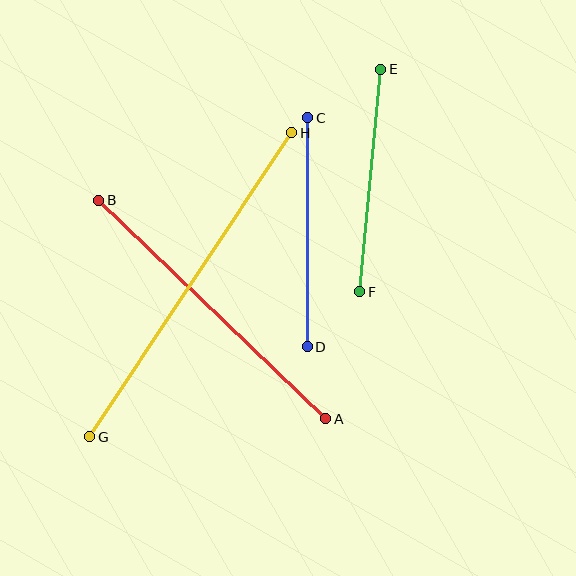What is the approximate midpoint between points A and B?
The midpoint is at approximately (212, 310) pixels.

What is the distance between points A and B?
The distance is approximately 315 pixels.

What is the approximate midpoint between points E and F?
The midpoint is at approximately (370, 180) pixels.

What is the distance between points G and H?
The distance is approximately 365 pixels.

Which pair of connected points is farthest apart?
Points G and H are farthest apart.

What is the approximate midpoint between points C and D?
The midpoint is at approximately (307, 232) pixels.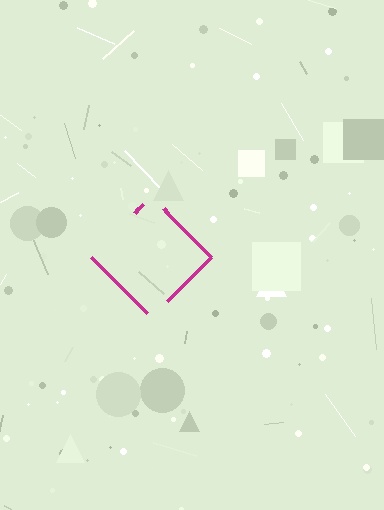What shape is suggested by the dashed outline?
The dashed outline suggests a diamond.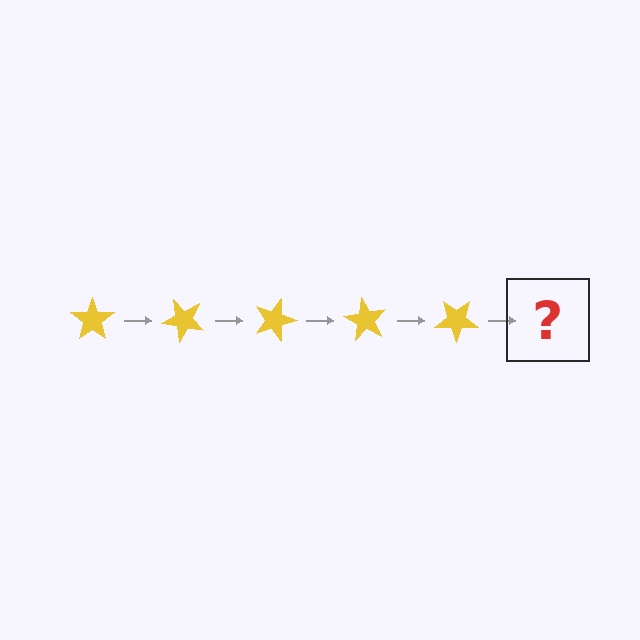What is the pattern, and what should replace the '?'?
The pattern is that the star rotates 45 degrees each step. The '?' should be a yellow star rotated 225 degrees.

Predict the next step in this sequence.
The next step is a yellow star rotated 225 degrees.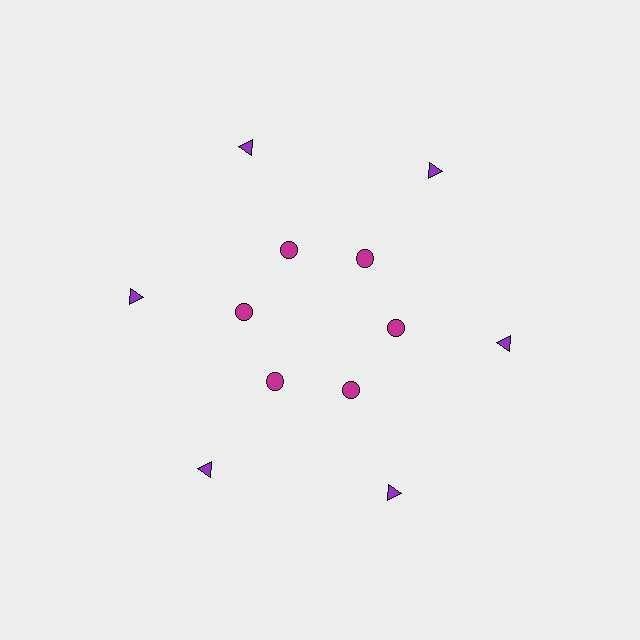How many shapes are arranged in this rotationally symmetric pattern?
There are 12 shapes, arranged in 6 groups of 2.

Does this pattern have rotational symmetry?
Yes, this pattern has 6-fold rotational symmetry. It looks the same after rotating 60 degrees around the center.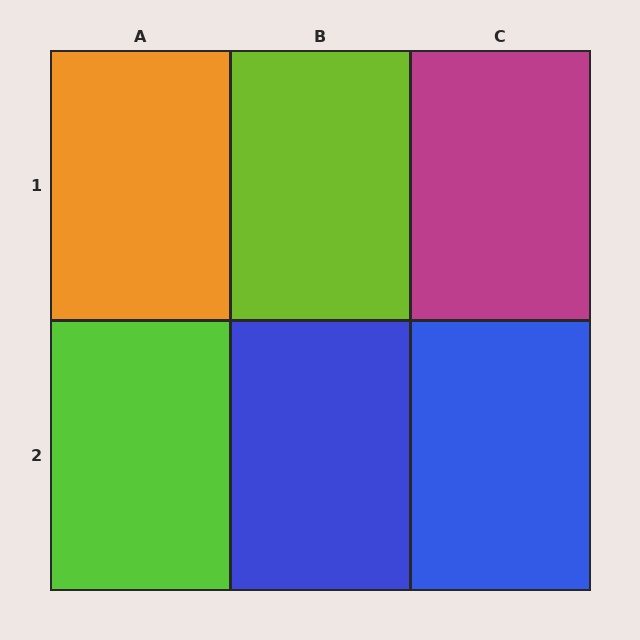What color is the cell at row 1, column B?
Lime.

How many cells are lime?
2 cells are lime.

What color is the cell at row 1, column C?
Magenta.